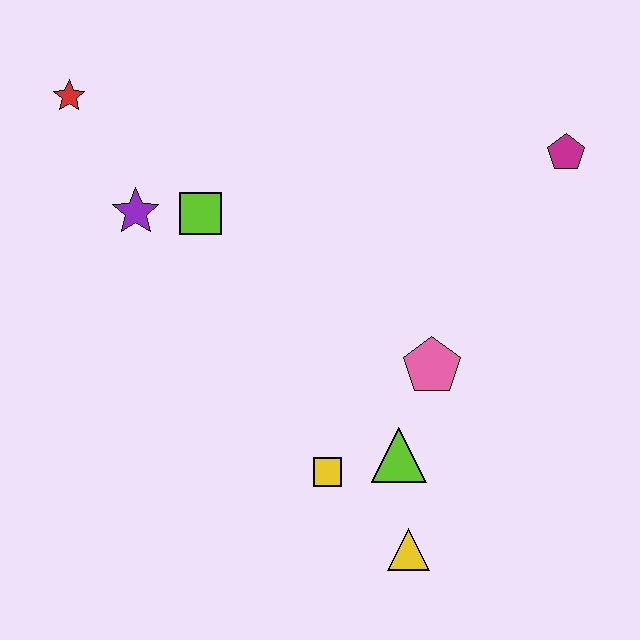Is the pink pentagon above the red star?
No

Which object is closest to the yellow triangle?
The lime triangle is closest to the yellow triangle.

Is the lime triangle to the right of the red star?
Yes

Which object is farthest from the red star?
The yellow triangle is farthest from the red star.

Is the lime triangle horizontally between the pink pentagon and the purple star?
Yes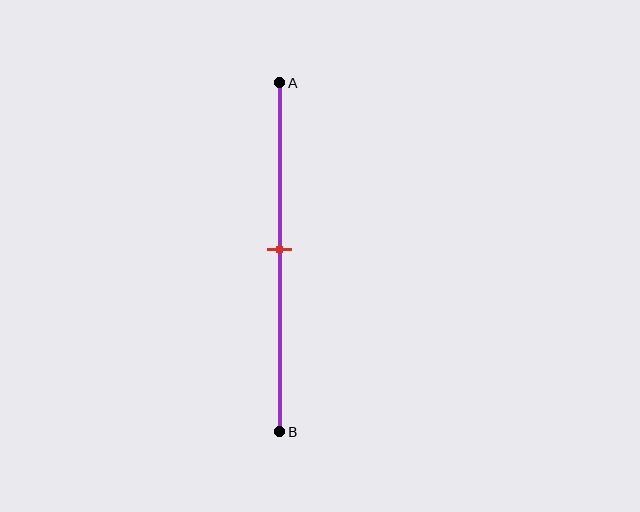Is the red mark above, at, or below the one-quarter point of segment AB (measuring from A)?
The red mark is below the one-quarter point of segment AB.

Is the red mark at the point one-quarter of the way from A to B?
No, the mark is at about 50% from A, not at the 25% one-quarter point.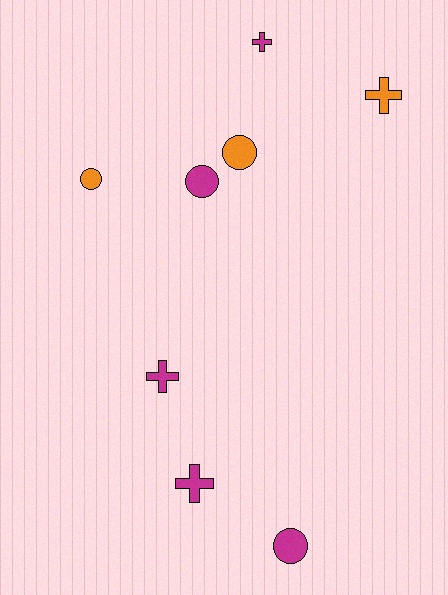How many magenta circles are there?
There are 2 magenta circles.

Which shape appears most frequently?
Circle, with 4 objects.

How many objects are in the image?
There are 8 objects.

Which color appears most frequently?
Magenta, with 5 objects.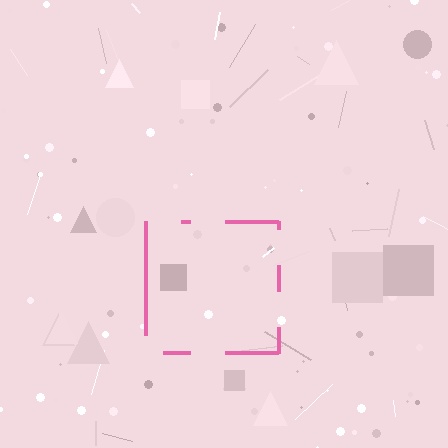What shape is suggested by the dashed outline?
The dashed outline suggests a square.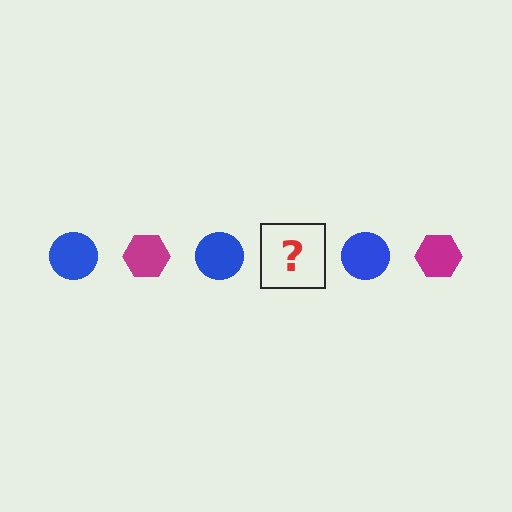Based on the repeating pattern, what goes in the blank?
The blank should be a magenta hexagon.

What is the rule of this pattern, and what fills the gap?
The rule is that the pattern alternates between blue circle and magenta hexagon. The gap should be filled with a magenta hexagon.